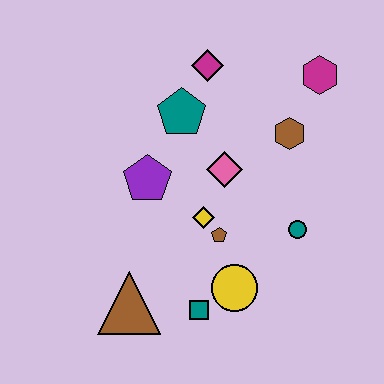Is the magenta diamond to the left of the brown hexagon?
Yes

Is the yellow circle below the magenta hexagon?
Yes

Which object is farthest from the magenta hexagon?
The brown triangle is farthest from the magenta hexagon.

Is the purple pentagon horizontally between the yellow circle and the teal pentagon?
No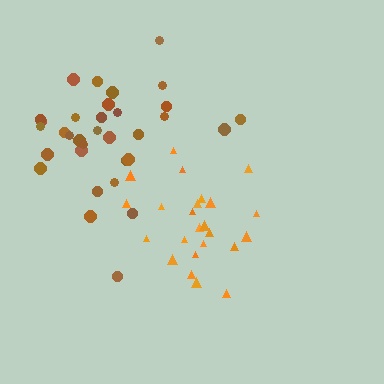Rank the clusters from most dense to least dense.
brown, orange.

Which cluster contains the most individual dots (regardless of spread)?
Brown (33).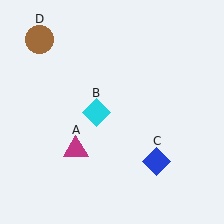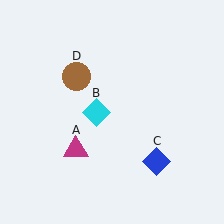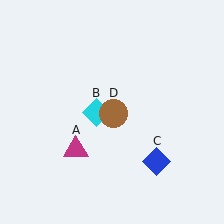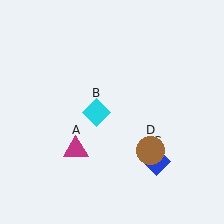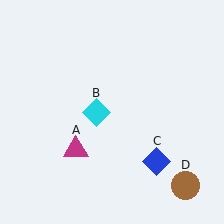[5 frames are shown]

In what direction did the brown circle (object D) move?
The brown circle (object D) moved down and to the right.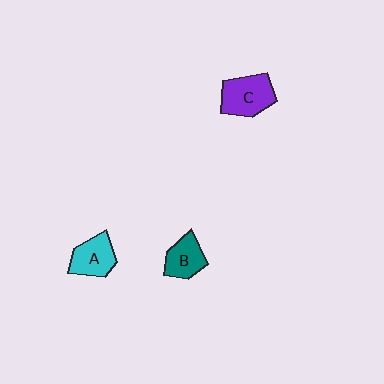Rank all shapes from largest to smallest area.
From largest to smallest: C (purple), A (cyan), B (teal).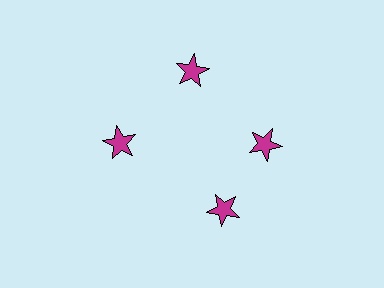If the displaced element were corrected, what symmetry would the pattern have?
It would have 4-fold rotational symmetry — the pattern would map onto itself every 90 degrees.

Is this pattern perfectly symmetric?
No. The 4 magenta stars are arranged in a ring, but one element near the 6 o'clock position is rotated out of alignment along the ring, breaking the 4-fold rotational symmetry.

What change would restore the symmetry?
The symmetry would be restored by rotating it back into even spacing with its neighbors so that all 4 stars sit at equal angles and equal distance from the center.